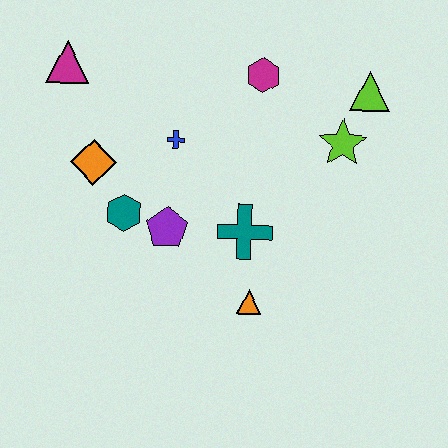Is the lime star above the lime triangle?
No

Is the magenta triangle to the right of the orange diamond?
No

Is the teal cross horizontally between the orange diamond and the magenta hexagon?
Yes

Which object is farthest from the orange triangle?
The magenta triangle is farthest from the orange triangle.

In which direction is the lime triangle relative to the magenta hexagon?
The lime triangle is to the right of the magenta hexagon.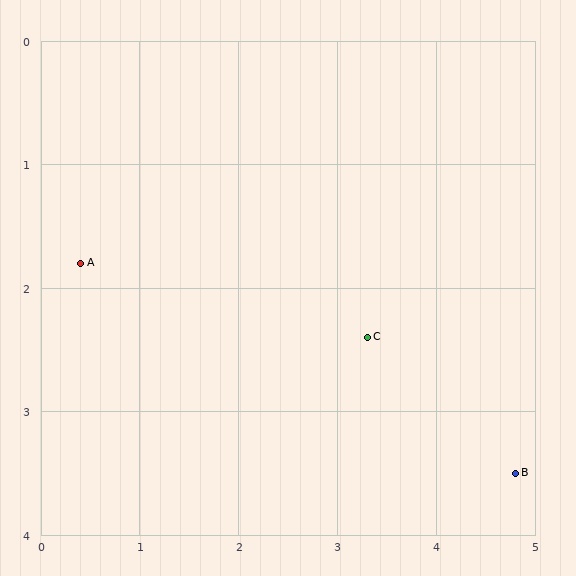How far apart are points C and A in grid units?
Points C and A are about 3.0 grid units apart.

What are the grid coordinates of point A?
Point A is at approximately (0.4, 1.8).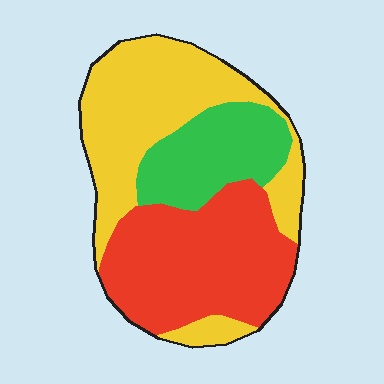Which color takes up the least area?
Green, at roughly 20%.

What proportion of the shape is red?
Red takes up about two fifths (2/5) of the shape.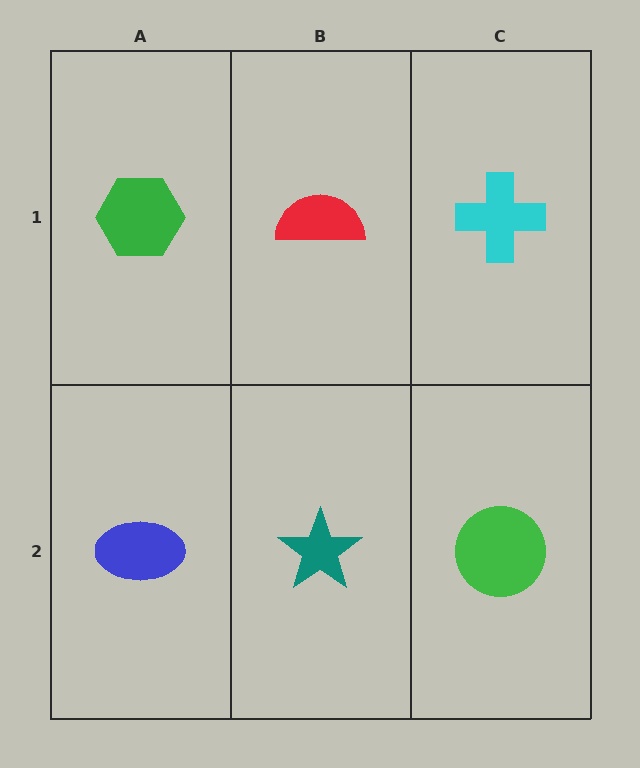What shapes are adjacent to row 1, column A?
A blue ellipse (row 2, column A), a red semicircle (row 1, column B).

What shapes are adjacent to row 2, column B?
A red semicircle (row 1, column B), a blue ellipse (row 2, column A), a green circle (row 2, column C).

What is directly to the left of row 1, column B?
A green hexagon.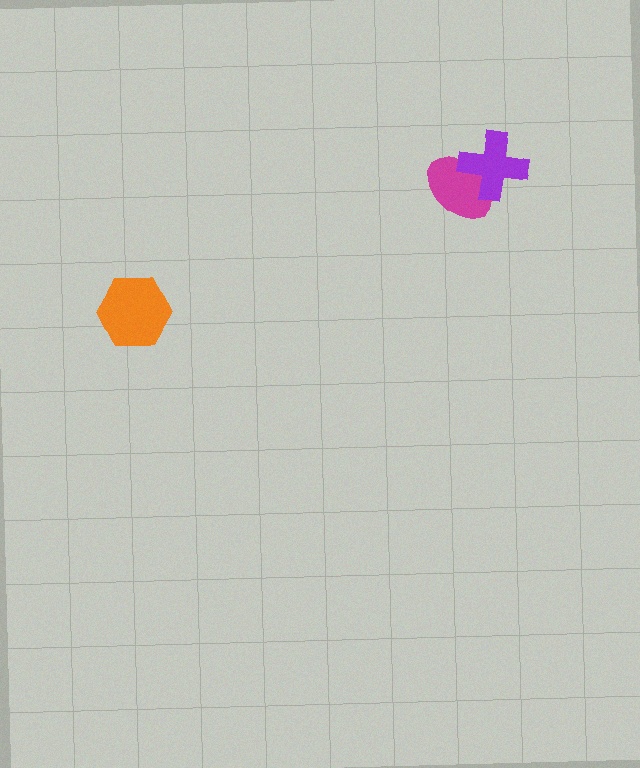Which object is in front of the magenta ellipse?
The purple cross is in front of the magenta ellipse.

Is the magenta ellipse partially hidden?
Yes, it is partially covered by another shape.